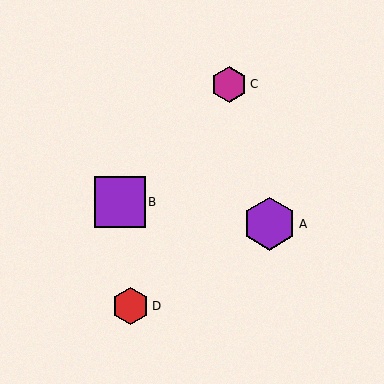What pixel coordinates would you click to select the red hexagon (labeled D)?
Click at (130, 306) to select the red hexagon D.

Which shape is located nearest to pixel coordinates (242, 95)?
The magenta hexagon (labeled C) at (229, 84) is nearest to that location.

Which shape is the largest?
The purple hexagon (labeled A) is the largest.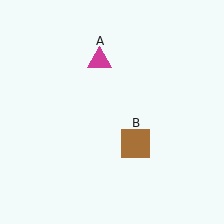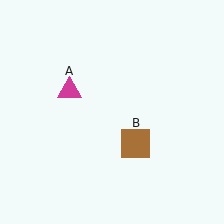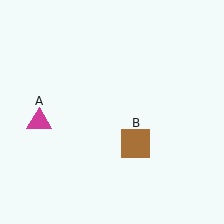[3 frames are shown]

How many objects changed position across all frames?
1 object changed position: magenta triangle (object A).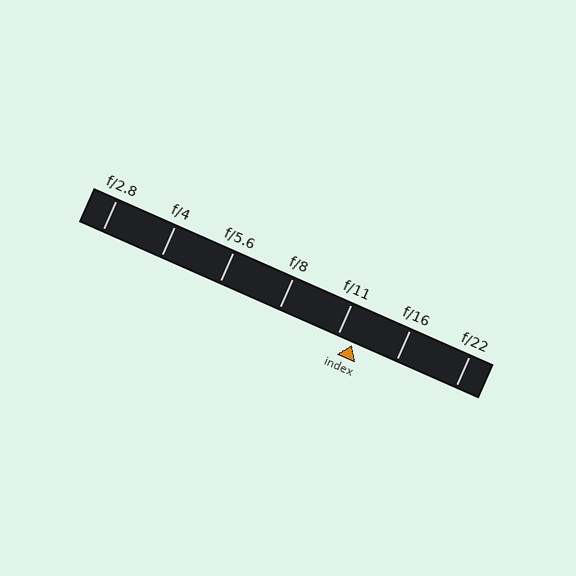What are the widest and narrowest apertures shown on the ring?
The widest aperture shown is f/2.8 and the narrowest is f/22.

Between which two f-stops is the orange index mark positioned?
The index mark is between f/11 and f/16.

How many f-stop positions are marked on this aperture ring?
There are 7 f-stop positions marked.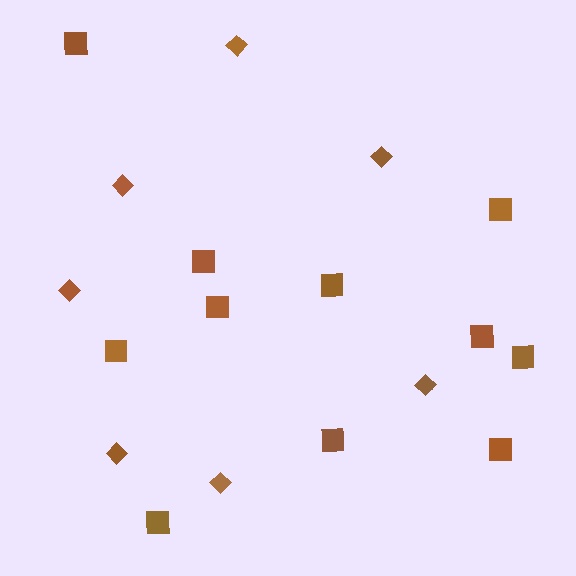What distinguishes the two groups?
There are 2 groups: one group of diamonds (7) and one group of squares (11).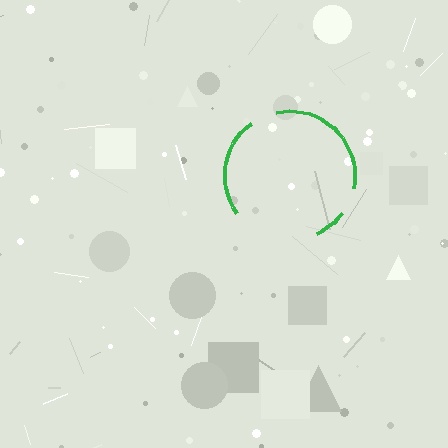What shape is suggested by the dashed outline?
The dashed outline suggests a circle.